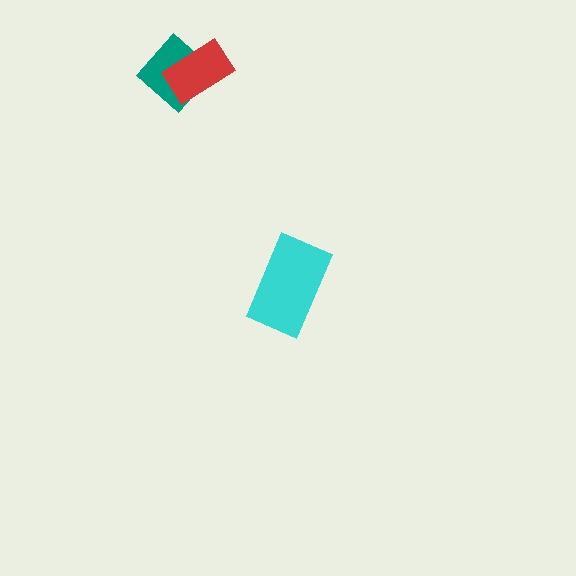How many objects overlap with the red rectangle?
1 object overlaps with the red rectangle.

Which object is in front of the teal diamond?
The red rectangle is in front of the teal diamond.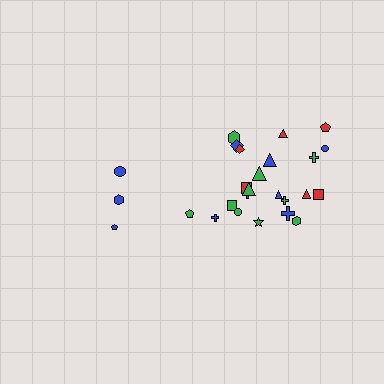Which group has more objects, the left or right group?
The right group.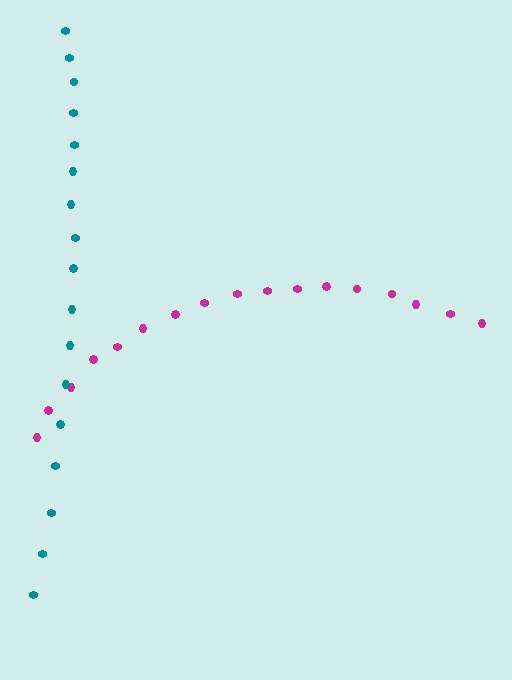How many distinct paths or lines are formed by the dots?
There are 2 distinct paths.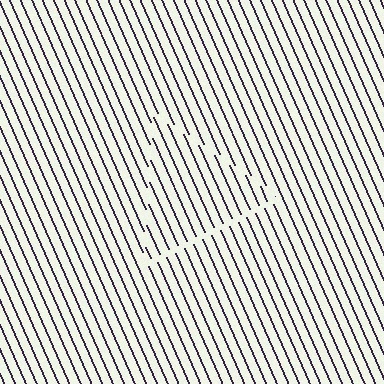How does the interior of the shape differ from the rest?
The interior of the shape contains the same grating, shifted by half a period — the contour is defined by the phase discontinuity where line-ends from the inner and outer gratings abut.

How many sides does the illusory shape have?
3 sides — the line-ends trace a triangle.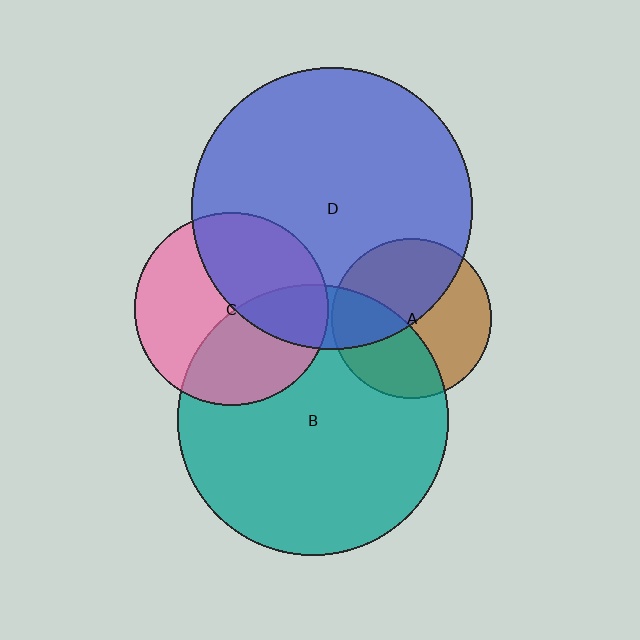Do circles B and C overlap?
Yes.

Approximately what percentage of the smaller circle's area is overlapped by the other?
Approximately 40%.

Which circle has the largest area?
Circle D (blue).